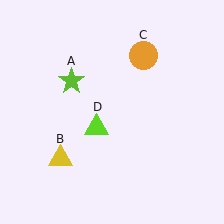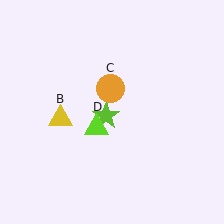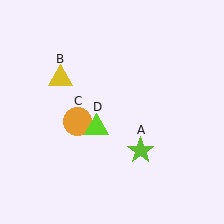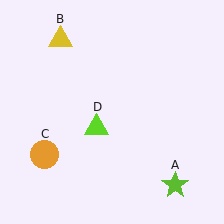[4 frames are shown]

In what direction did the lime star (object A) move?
The lime star (object A) moved down and to the right.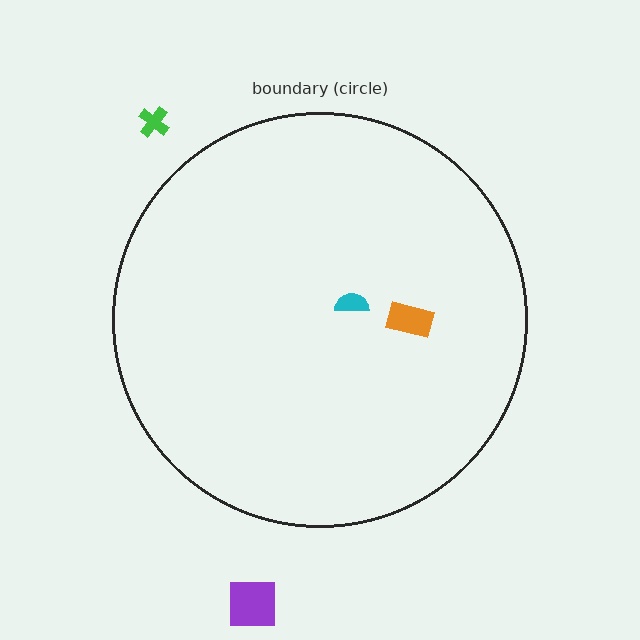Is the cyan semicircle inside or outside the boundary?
Inside.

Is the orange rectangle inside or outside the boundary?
Inside.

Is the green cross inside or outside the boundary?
Outside.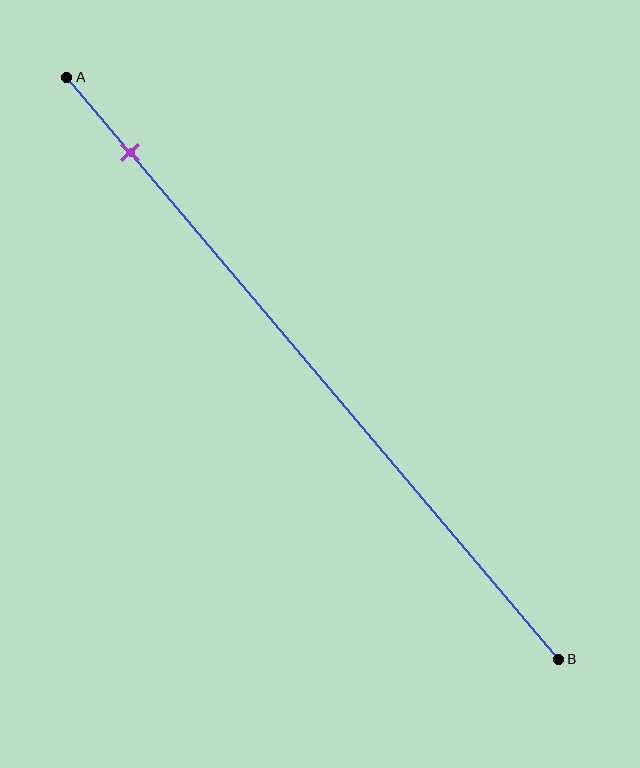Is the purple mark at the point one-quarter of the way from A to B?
No, the mark is at about 15% from A, not at the 25% one-quarter point.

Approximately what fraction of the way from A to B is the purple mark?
The purple mark is approximately 15% of the way from A to B.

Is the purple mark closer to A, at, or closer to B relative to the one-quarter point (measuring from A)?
The purple mark is closer to point A than the one-quarter point of segment AB.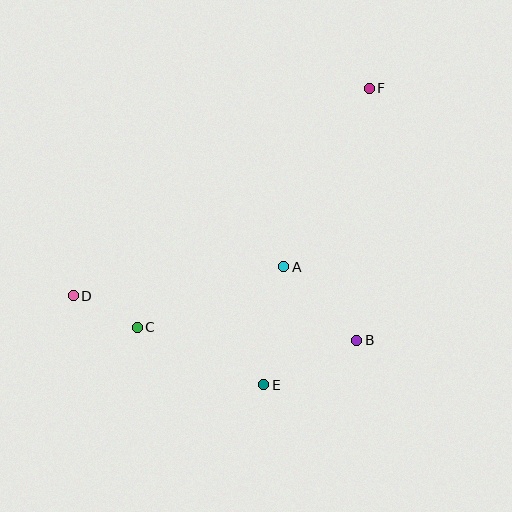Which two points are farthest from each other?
Points D and F are farthest from each other.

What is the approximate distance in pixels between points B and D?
The distance between B and D is approximately 287 pixels.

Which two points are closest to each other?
Points C and D are closest to each other.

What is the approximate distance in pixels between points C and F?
The distance between C and F is approximately 333 pixels.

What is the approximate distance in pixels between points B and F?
The distance between B and F is approximately 253 pixels.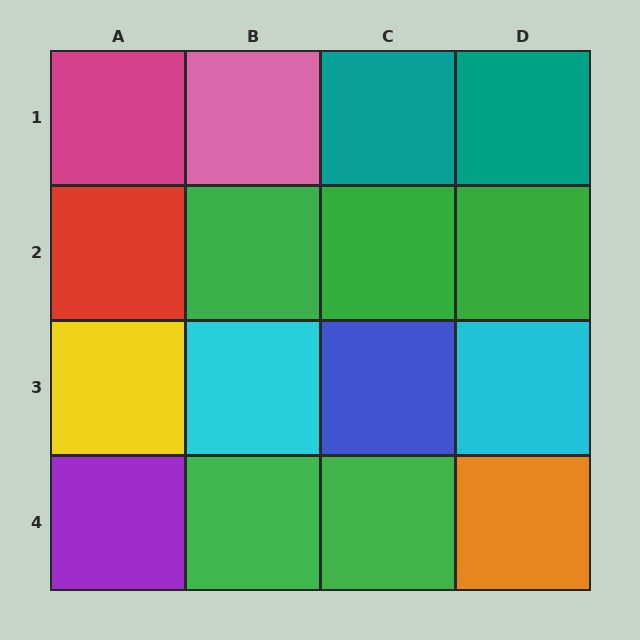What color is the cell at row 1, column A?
Magenta.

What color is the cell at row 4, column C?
Green.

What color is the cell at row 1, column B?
Pink.